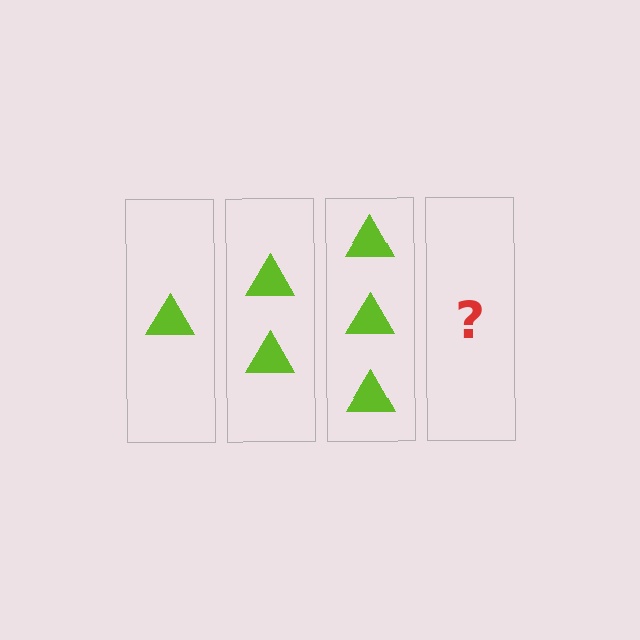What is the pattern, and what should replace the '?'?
The pattern is that each step adds one more triangle. The '?' should be 4 triangles.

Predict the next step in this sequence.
The next step is 4 triangles.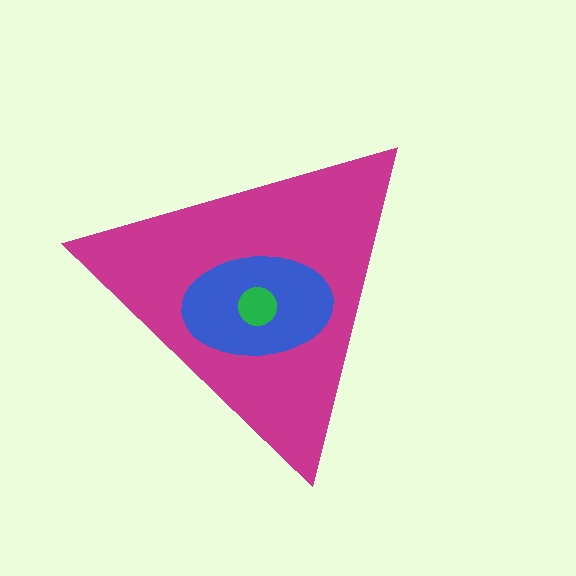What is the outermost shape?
The magenta triangle.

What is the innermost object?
The green circle.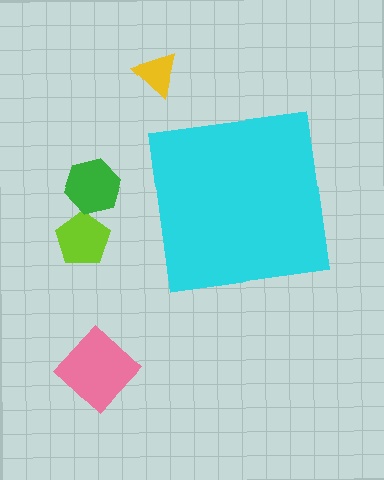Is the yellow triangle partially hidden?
No, the yellow triangle is fully visible.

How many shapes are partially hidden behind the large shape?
0 shapes are partially hidden.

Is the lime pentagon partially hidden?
No, the lime pentagon is fully visible.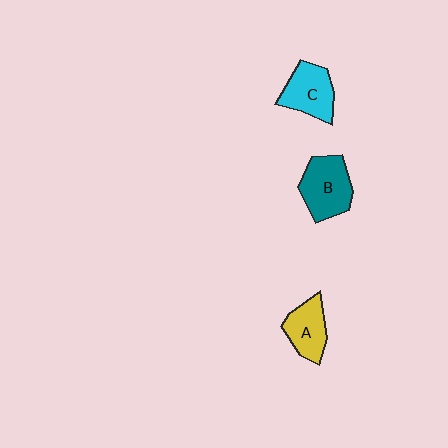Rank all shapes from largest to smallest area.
From largest to smallest: B (teal), C (cyan), A (yellow).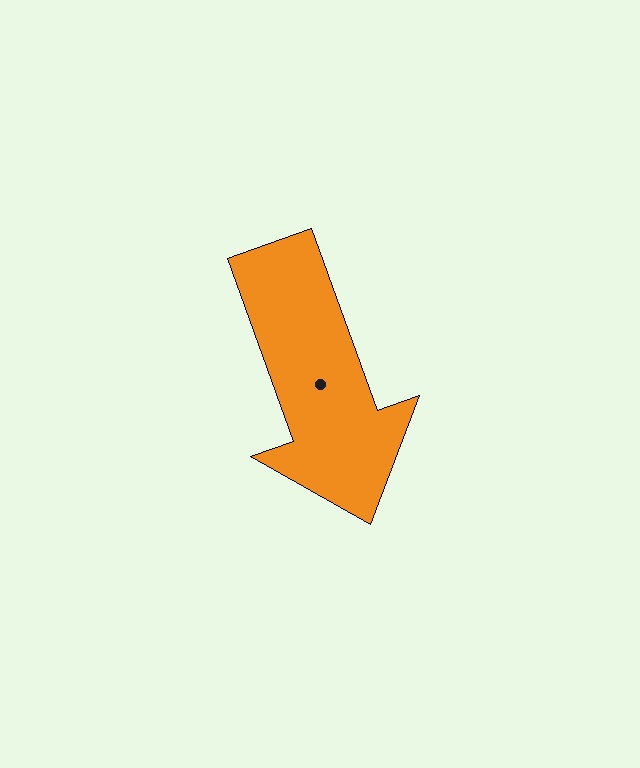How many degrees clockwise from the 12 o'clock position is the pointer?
Approximately 160 degrees.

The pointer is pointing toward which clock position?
Roughly 5 o'clock.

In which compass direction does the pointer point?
South.